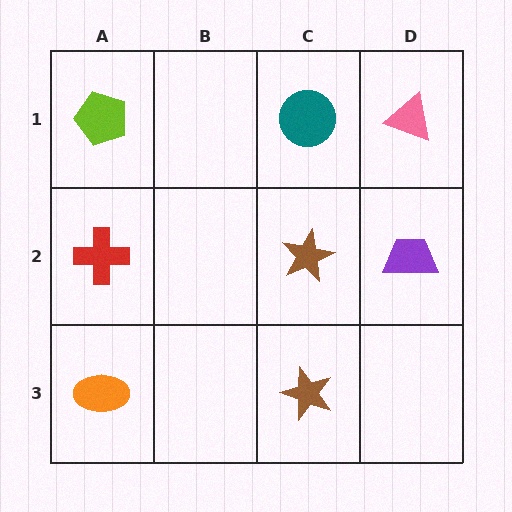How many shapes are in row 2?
3 shapes.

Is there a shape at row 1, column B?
No, that cell is empty.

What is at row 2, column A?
A red cross.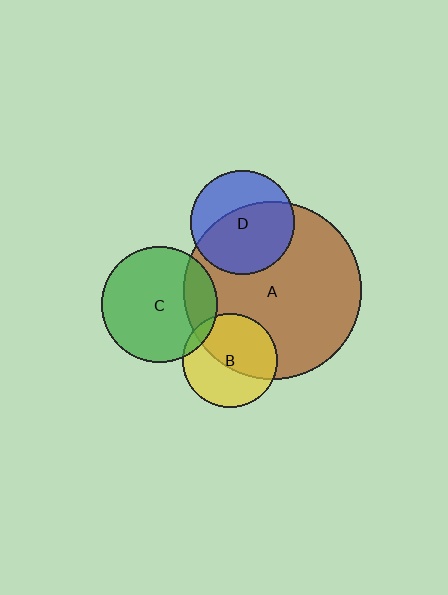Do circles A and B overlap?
Yes.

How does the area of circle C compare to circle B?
Approximately 1.5 times.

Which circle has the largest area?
Circle A (brown).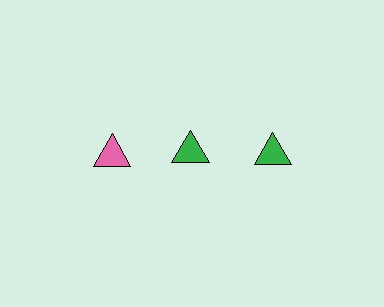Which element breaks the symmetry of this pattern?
The pink triangle in the top row, leftmost column breaks the symmetry. All other shapes are green triangles.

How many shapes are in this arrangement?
There are 3 shapes arranged in a grid pattern.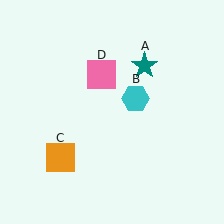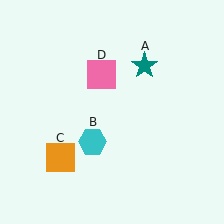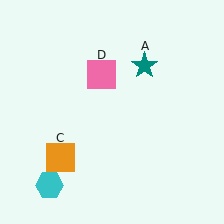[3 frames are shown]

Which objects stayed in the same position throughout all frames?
Teal star (object A) and orange square (object C) and pink square (object D) remained stationary.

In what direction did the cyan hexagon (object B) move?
The cyan hexagon (object B) moved down and to the left.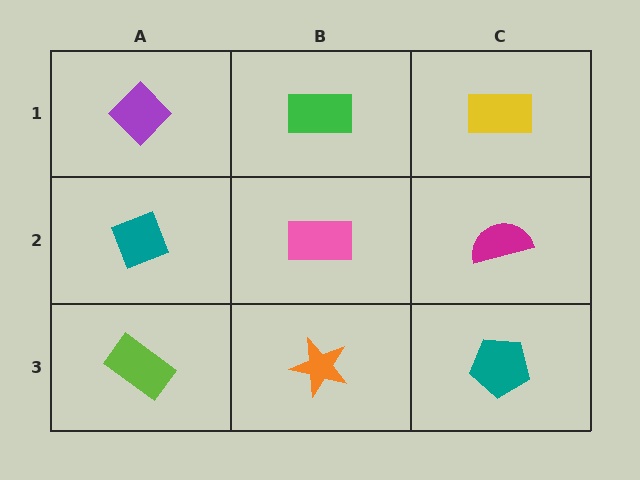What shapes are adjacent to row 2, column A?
A purple diamond (row 1, column A), a lime rectangle (row 3, column A), a pink rectangle (row 2, column B).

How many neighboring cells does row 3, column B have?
3.